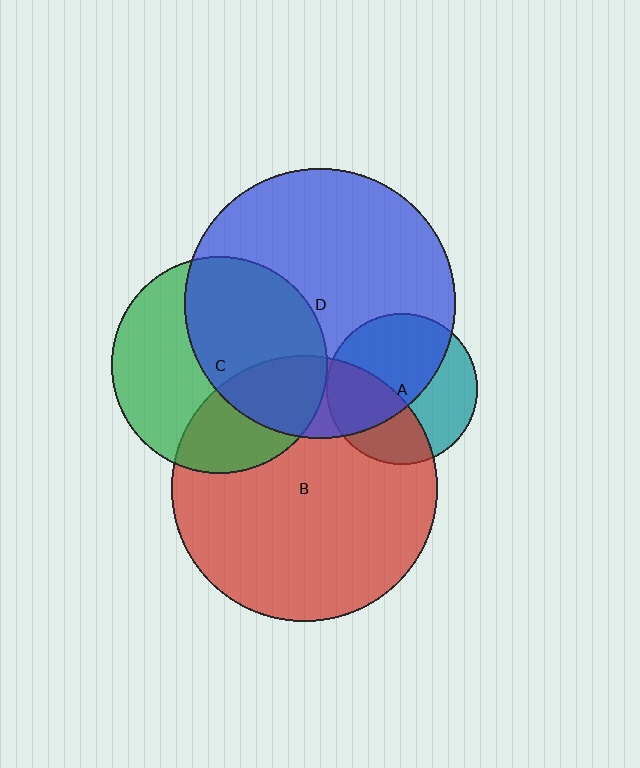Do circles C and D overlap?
Yes.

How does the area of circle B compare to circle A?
Approximately 3.1 times.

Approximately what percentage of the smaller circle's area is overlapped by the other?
Approximately 50%.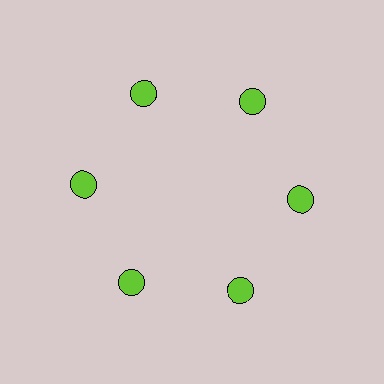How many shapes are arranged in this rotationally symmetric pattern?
There are 6 shapes, arranged in 6 groups of 1.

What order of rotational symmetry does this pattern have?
This pattern has 6-fold rotational symmetry.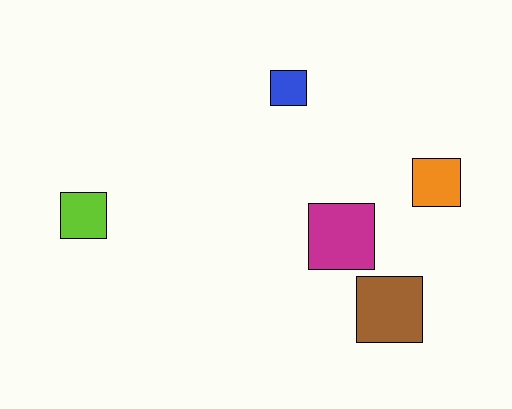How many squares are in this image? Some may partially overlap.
There are 5 squares.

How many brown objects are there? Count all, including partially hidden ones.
There is 1 brown object.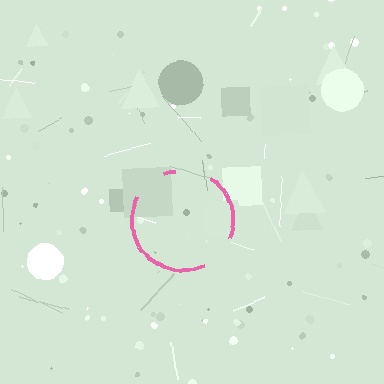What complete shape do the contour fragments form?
The contour fragments form a circle.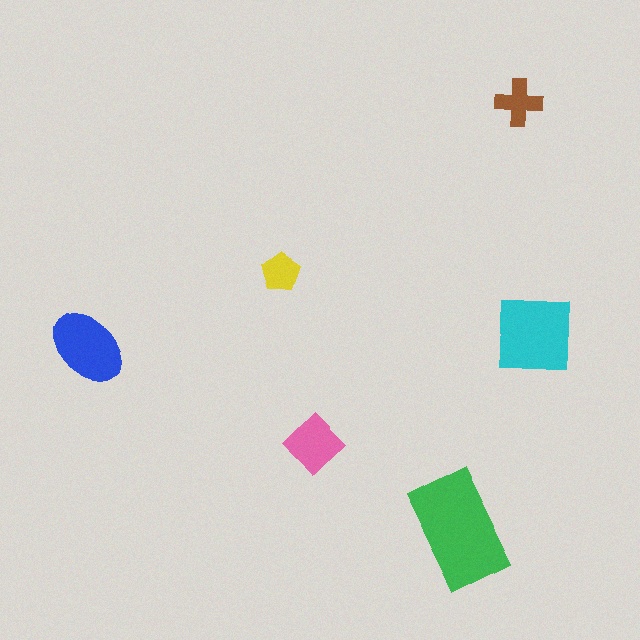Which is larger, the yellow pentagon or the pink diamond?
The pink diamond.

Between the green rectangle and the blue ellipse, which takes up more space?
The green rectangle.